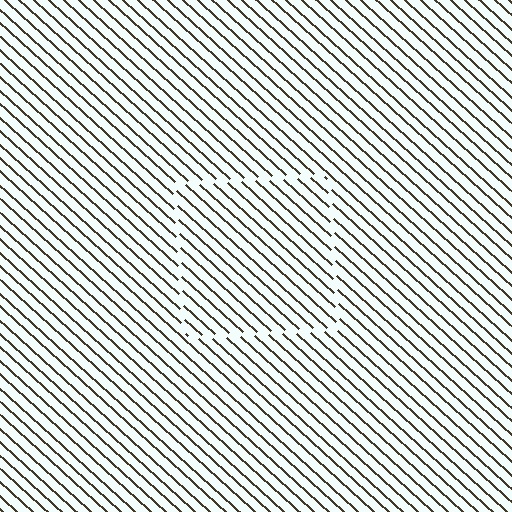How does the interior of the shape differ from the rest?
The interior of the shape contains the same grating, shifted by half a period — the contour is defined by the phase discontinuity where line-ends from the inner and outer gratings abut.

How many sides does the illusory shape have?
4 sides — the line-ends trace a square.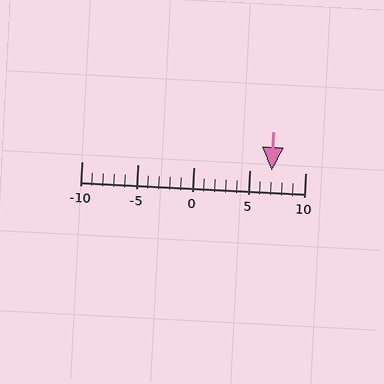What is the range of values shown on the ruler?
The ruler shows values from -10 to 10.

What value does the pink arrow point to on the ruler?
The pink arrow points to approximately 7.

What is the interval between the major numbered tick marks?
The major tick marks are spaced 5 units apart.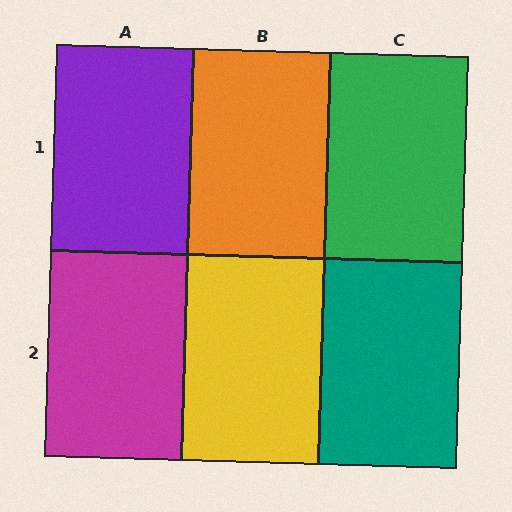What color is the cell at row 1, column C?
Green.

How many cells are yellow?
1 cell is yellow.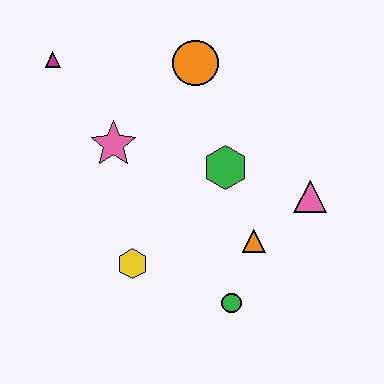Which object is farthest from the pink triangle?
The magenta triangle is farthest from the pink triangle.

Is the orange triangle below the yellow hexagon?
No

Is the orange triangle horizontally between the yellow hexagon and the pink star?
No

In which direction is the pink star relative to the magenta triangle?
The pink star is below the magenta triangle.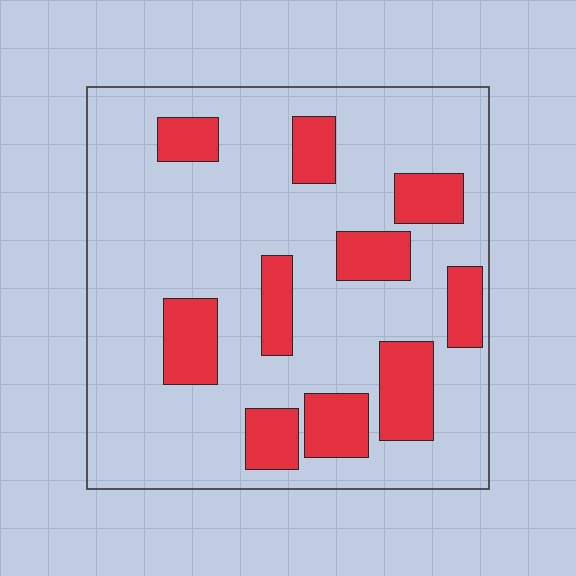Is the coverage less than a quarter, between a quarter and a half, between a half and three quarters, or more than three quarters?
Less than a quarter.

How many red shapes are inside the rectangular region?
10.